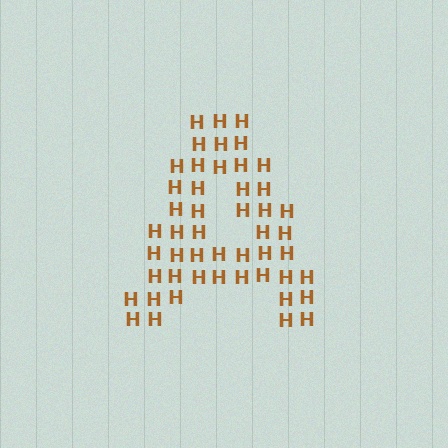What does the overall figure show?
The overall figure shows the letter A.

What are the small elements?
The small elements are letter H's.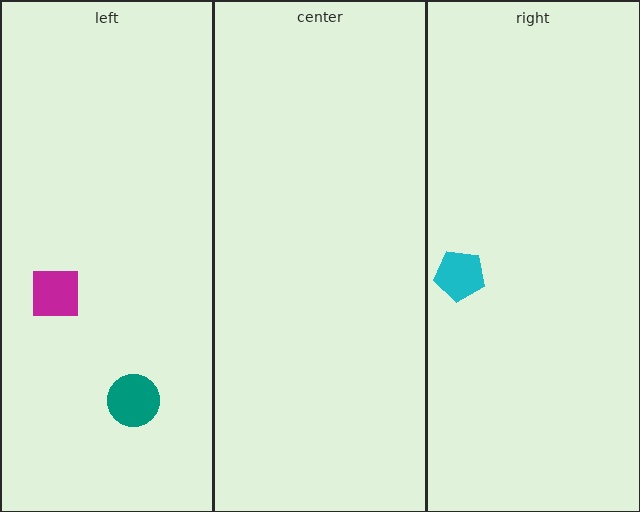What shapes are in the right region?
The cyan pentagon.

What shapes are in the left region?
The teal circle, the magenta square.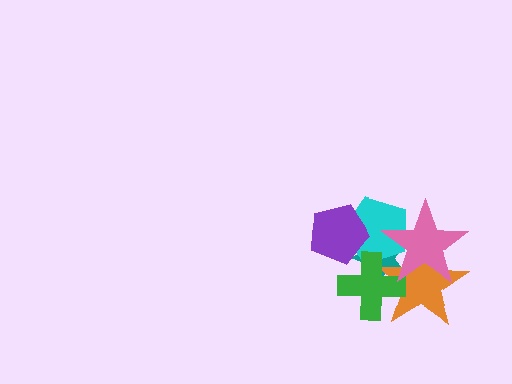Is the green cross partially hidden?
Yes, it is partially covered by another shape.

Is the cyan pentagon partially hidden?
Yes, it is partially covered by another shape.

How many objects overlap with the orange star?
4 objects overlap with the orange star.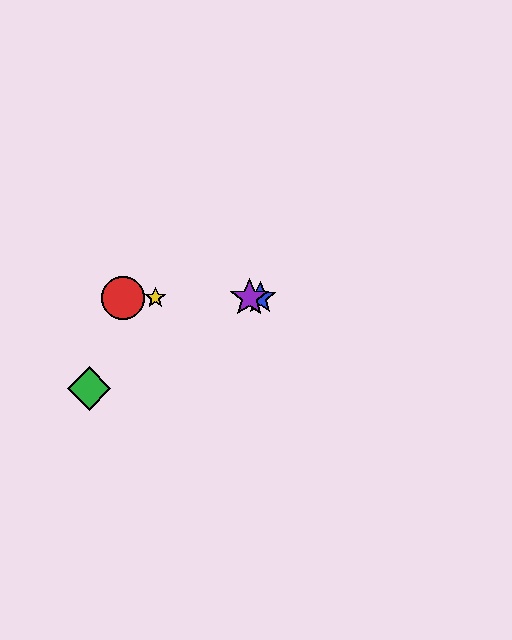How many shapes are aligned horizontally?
4 shapes (the red circle, the blue star, the yellow star, the purple star) are aligned horizontally.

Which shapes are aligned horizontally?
The red circle, the blue star, the yellow star, the purple star are aligned horizontally.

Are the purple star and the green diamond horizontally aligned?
No, the purple star is at y≈298 and the green diamond is at y≈388.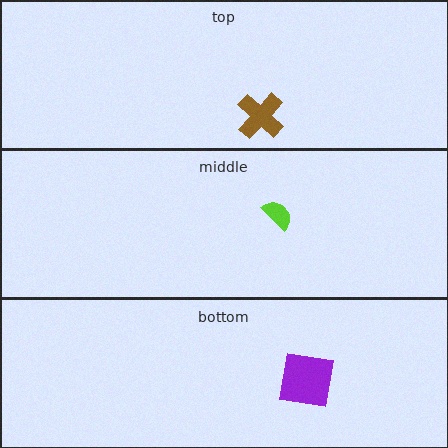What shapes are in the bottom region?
The purple square.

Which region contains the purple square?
The bottom region.